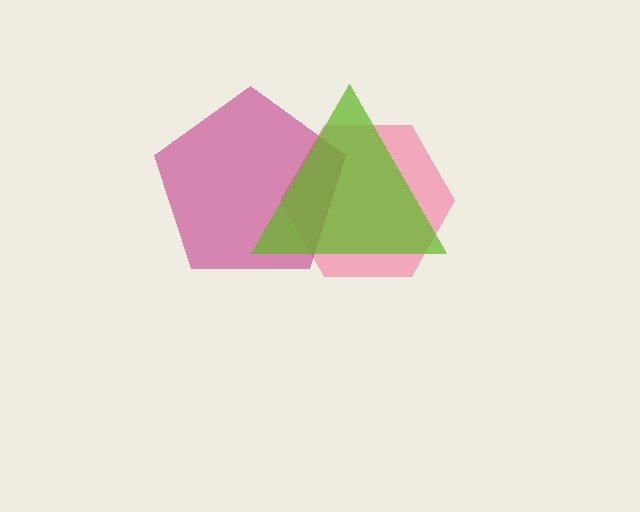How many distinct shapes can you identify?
There are 3 distinct shapes: a pink hexagon, a magenta pentagon, a lime triangle.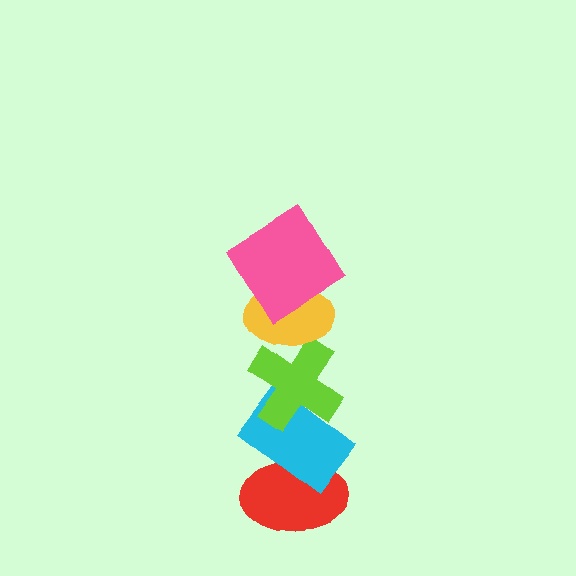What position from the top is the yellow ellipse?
The yellow ellipse is 2nd from the top.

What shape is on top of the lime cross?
The yellow ellipse is on top of the lime cross.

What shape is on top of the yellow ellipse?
The pink diamond is on top of the yellow ellipse.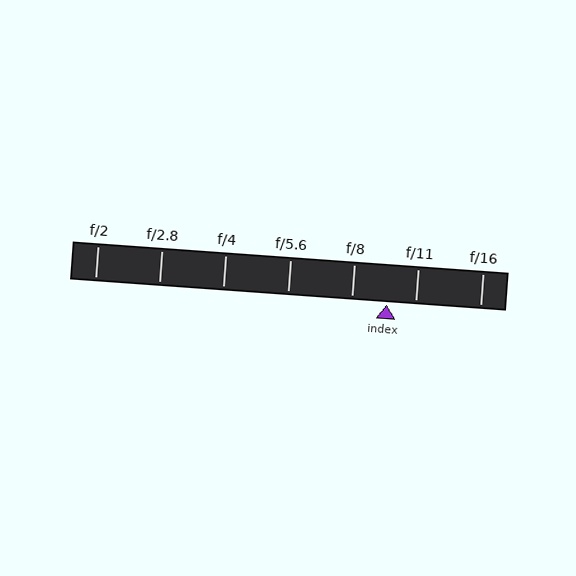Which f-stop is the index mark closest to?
The index mark is closest to f/11.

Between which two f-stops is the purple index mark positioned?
The index mark is between f/8 and f/11.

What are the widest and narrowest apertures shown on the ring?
The widest aperture shown is f/2 and the narrowest is f/16.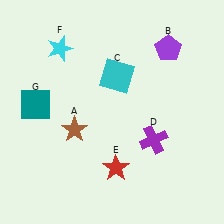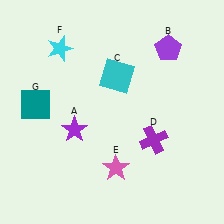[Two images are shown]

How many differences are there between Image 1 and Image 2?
There are 2 differences between the two images.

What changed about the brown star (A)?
In Image 1, A is brown. In Image 2, it changed to purple.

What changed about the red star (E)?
In Image 1, E is red. In Image 2, it changed to pink.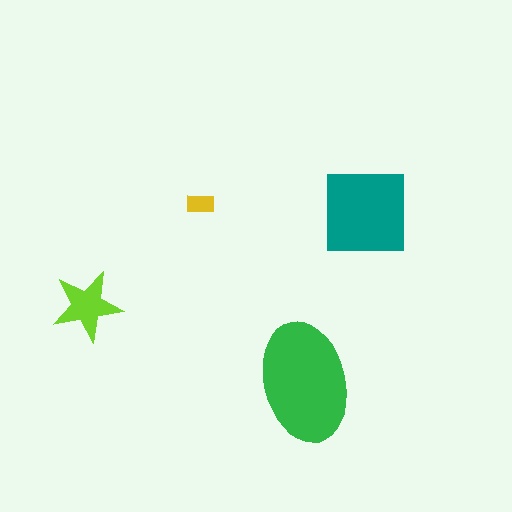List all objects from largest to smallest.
The green ellipse, the teal square, the lime star, the yellow rectangle.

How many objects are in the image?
There are 4 objects in the image.